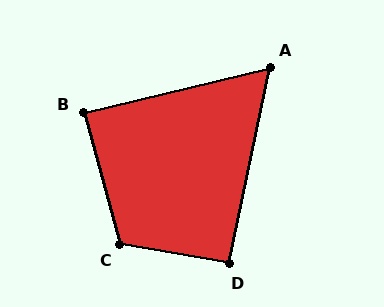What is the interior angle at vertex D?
Approximately 92 degrees (approximately right).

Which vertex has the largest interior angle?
C, at approximately 115 degrees.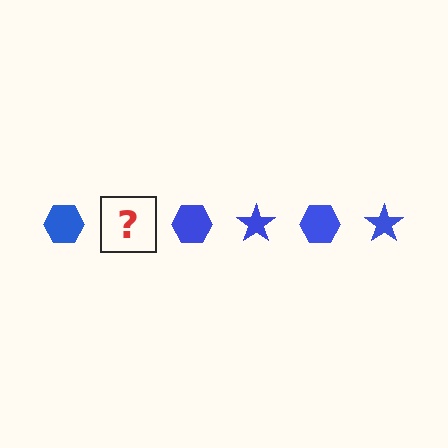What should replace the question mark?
The question mark should be replaced with a blue star.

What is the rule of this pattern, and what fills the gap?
The rule is that the pattern cycles through hexagon, star shapes in blue. The gap should be filled with a blue star.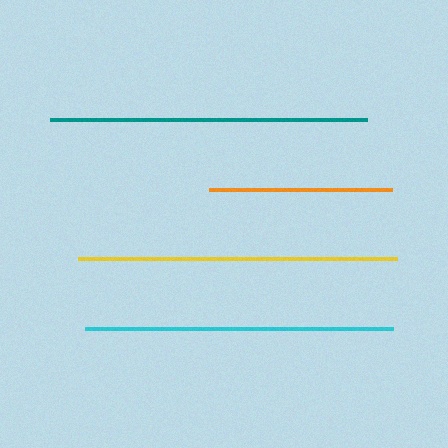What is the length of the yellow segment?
The yellow segment is approximately 318 pixels long.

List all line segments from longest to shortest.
From longest to shortest: yellow, teal, cyan, orange.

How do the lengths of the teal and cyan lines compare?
The teal and cyan lines are approximately the same length.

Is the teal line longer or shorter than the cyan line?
The teal line is longer than the cyan line.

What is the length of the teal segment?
The teal segment is approximately 317 pixels long.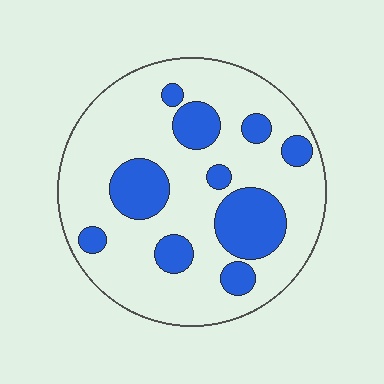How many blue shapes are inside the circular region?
10.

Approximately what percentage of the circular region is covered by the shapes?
Approximately 25%.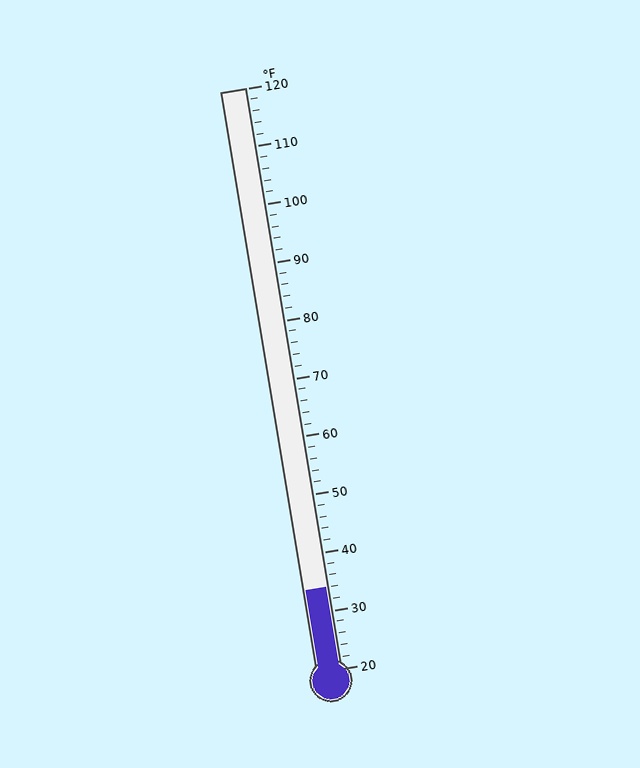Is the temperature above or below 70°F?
The temperature is below 70°F.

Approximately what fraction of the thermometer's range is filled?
The thermometer is filled to approximately 15% of its range.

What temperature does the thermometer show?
The thermometer shows approximately 34°F.